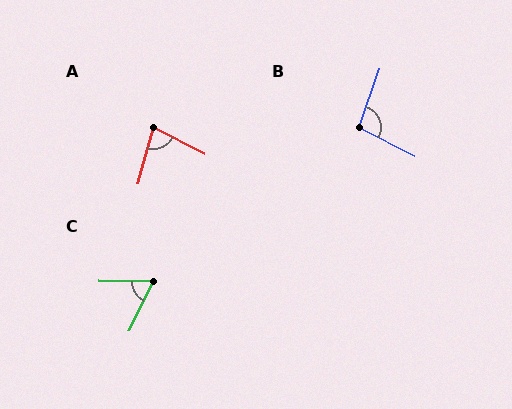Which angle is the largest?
B, at approximately 98 degrees.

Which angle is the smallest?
C, at approximately 65 degrees.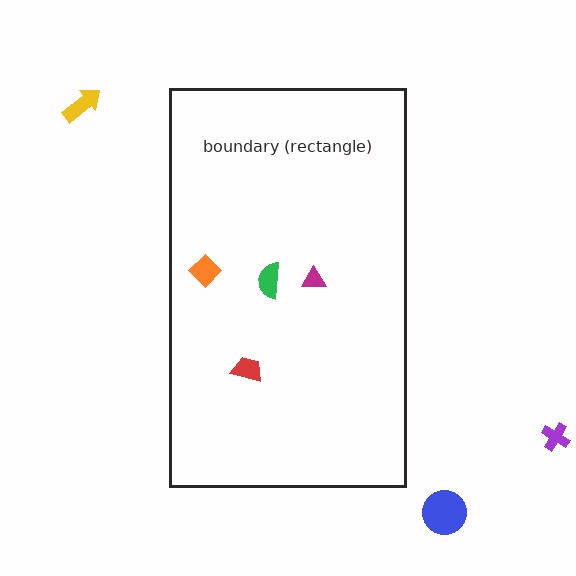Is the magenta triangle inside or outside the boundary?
Inside.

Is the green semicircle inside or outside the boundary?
Inside.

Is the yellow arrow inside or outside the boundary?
Outside.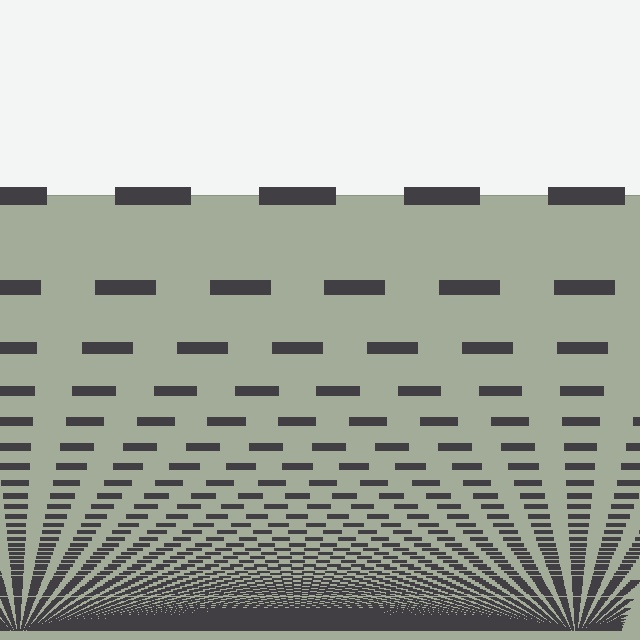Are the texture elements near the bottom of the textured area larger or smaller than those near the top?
Smaller. The gradient is inverted — elements near the bottom are smaller and denser.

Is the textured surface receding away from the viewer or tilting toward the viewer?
The surface appears to tilt toward the viewer. Texture elements get larger and sparser toward the top.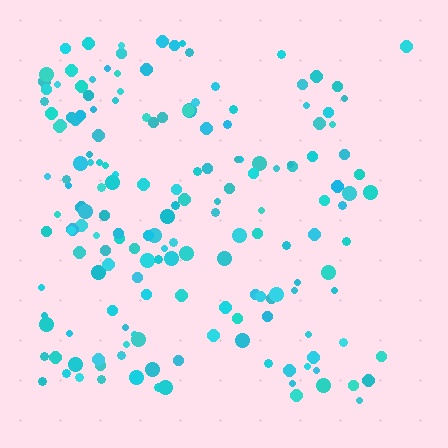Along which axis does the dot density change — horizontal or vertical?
Horizontal.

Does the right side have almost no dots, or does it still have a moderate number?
Still a moderate number, just noticeably fewer than the left.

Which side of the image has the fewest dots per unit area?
The right.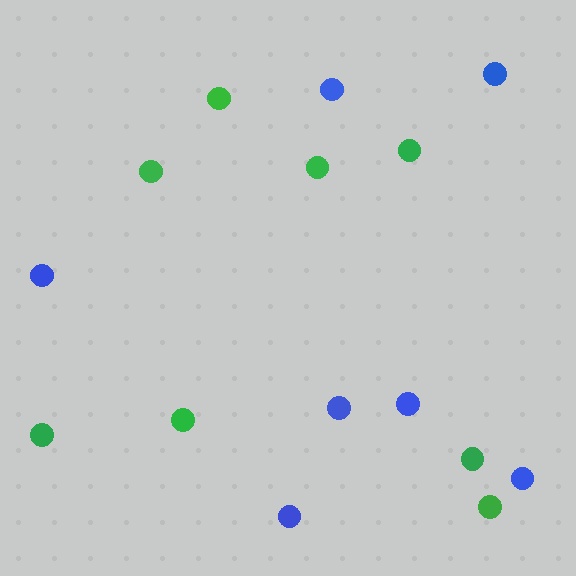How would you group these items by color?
There are 2 groups: one group of green circles (8) and one group of blue circles (7).